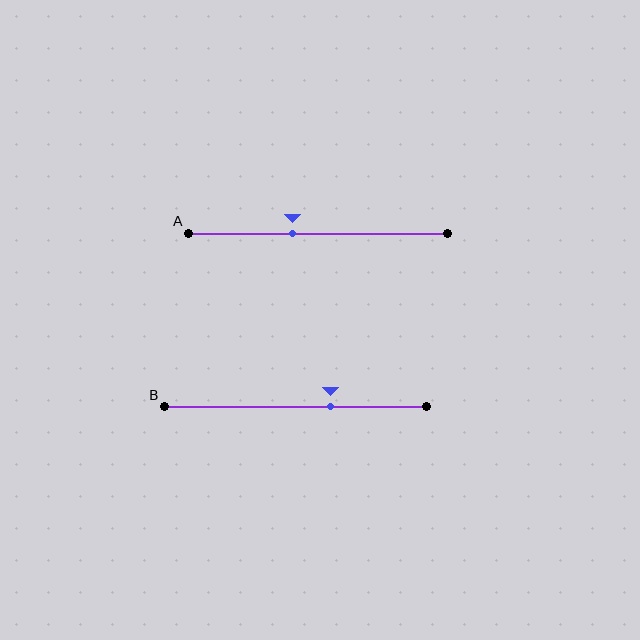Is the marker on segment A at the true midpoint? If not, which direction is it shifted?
No, the marker on segment A is shifted to the left by about 10% of the segment length.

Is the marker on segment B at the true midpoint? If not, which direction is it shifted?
No, the marker on segment B is shifted to the right by about 13% of the segment length.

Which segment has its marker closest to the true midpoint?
Segment A has its marker closest to the true midpoint.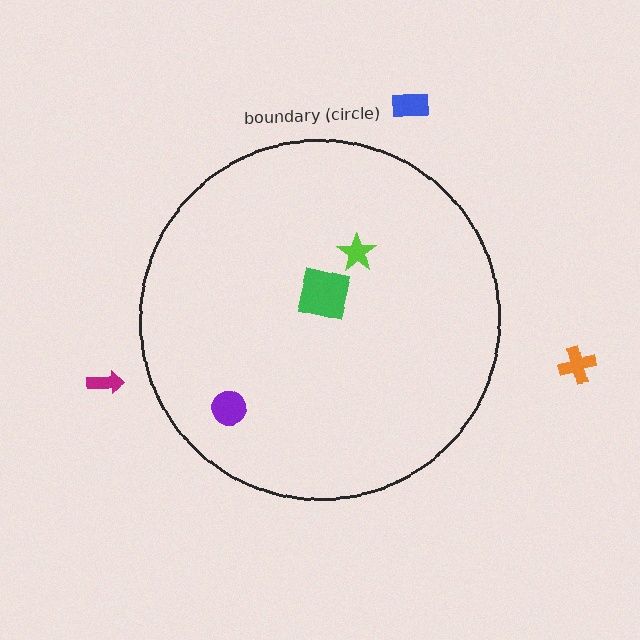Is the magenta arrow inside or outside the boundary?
Outside.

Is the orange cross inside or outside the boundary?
Outside.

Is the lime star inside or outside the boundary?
Inside.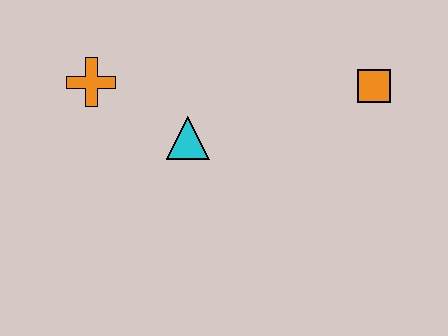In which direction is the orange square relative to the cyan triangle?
The orange square is to the right of the cyan triangle.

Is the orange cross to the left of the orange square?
Yes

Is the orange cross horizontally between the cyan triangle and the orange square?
No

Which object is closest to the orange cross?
The cyan triangle is closest to the orange cross.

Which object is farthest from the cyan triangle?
The orange square is farthest from the cyan triangle.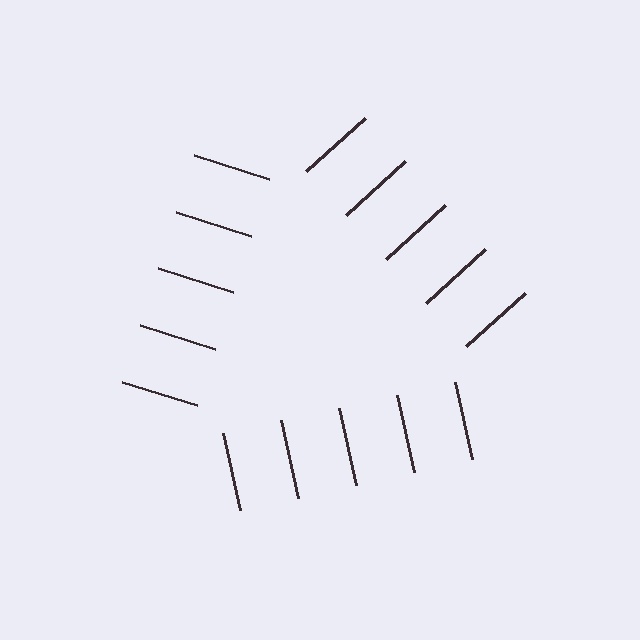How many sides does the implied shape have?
3 sides — the line-ends trace a triangle.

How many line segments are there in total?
15 — 5 along each of the 3 edges.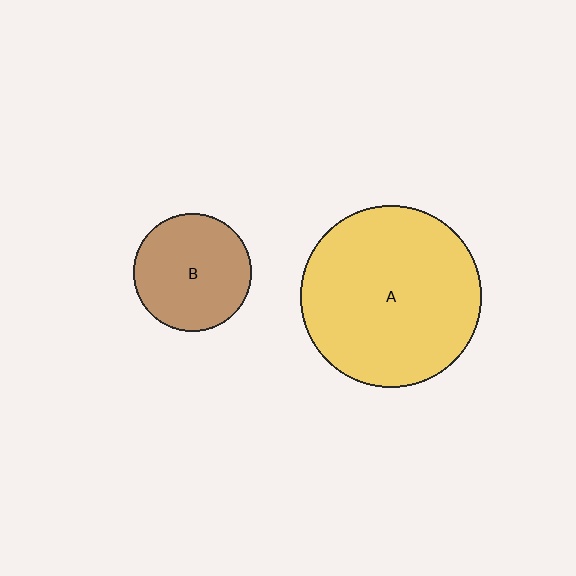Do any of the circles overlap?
No, none of the circles overlap.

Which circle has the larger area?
Circle A (yellow).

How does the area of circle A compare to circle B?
Approximately 2.4 times.